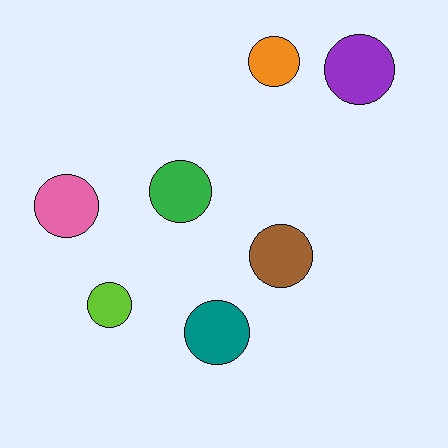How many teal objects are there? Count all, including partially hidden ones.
There is 1 teal object.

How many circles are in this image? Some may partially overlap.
There are 7 circles.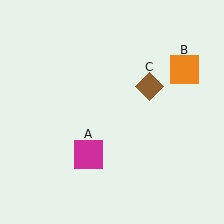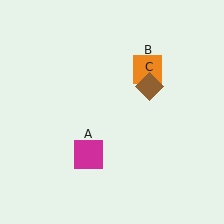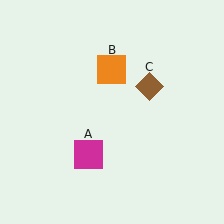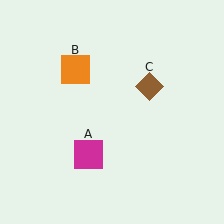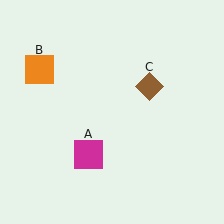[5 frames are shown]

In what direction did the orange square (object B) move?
The orange square (object B) moved left.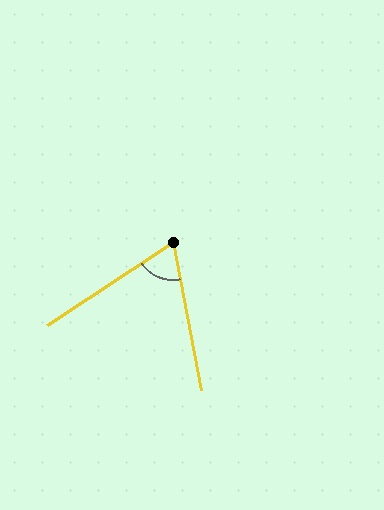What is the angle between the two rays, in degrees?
Approximately 67 degrees.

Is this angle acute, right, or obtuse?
It is acute.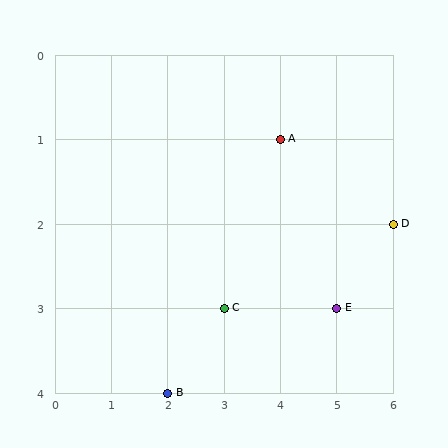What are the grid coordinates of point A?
Point A is at grid coordinates (4, 1).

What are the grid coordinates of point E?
Point E is at grid coordinates (5, 3).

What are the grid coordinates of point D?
Point D is at grid coordinates (6, 2).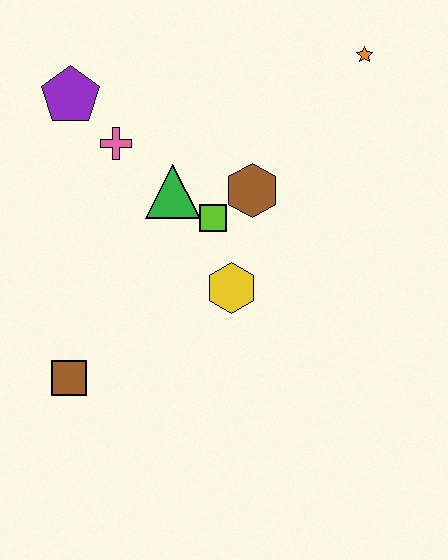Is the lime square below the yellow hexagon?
No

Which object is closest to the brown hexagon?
The lime square is closest to the brown hexagon.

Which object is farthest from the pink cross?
The orange star is farthest from the pink cross.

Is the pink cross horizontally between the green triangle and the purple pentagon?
Yes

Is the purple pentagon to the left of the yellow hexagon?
Yes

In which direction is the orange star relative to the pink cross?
The orange star is to the right of the pink cross.